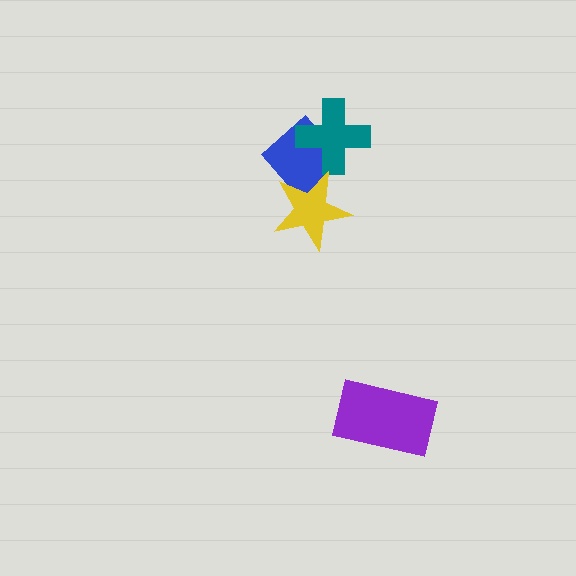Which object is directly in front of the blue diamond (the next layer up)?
The teal cross is directly in front of the blue diamond.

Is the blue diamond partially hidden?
Yes, it is partially covered by another shape.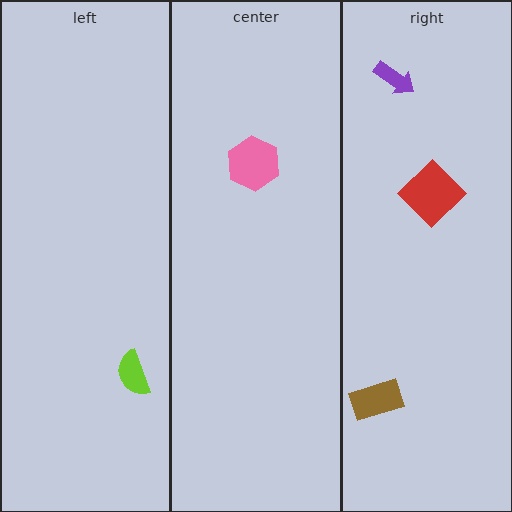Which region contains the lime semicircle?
The left region.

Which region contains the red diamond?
The right region.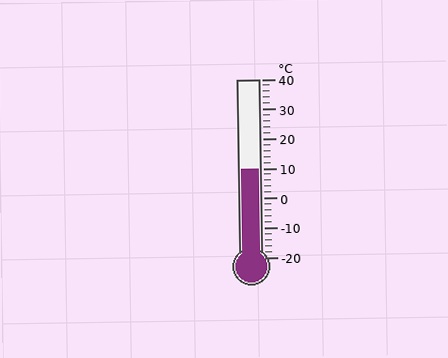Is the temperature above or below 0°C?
The temperature is above 0°C.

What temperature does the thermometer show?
The thermometer shows approximately 10°C.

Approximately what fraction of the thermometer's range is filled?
The thermometer is filled to approximately 50% of its range.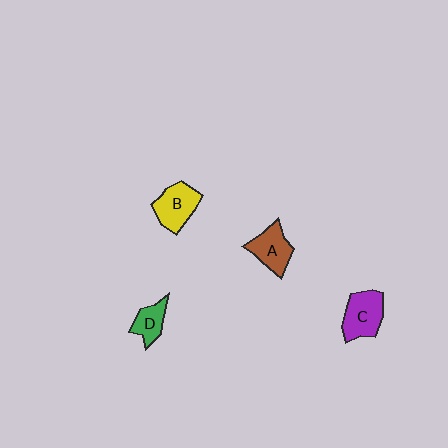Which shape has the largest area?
Shape C (purple).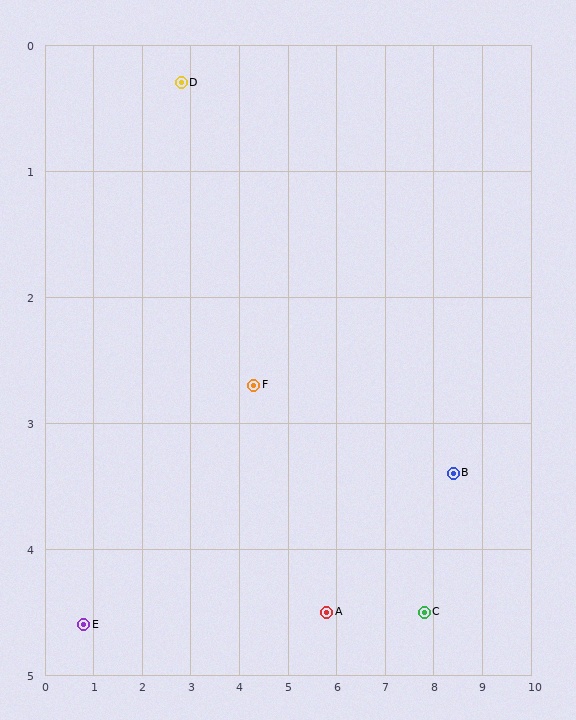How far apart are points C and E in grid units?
Points C and E are about 7.0 grid units apart.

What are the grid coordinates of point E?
Point E is at approximately (0.8, 4.6).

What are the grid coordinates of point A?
Point A is at approximately (5.8, 4.5).